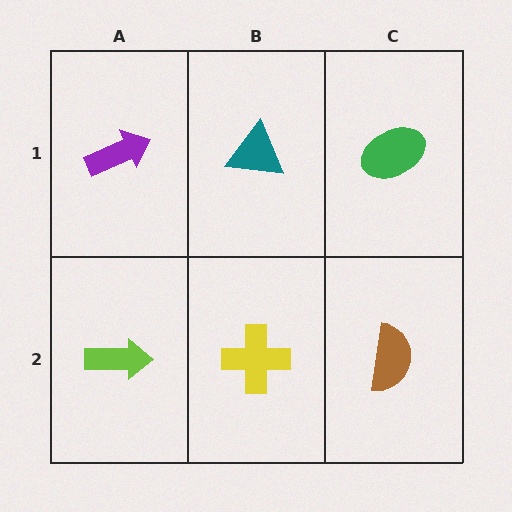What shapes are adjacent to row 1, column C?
A brown semicircle (row 2, column C), a teal triangle (row 1, column B).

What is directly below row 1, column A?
A lime arrow.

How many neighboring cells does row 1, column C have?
2.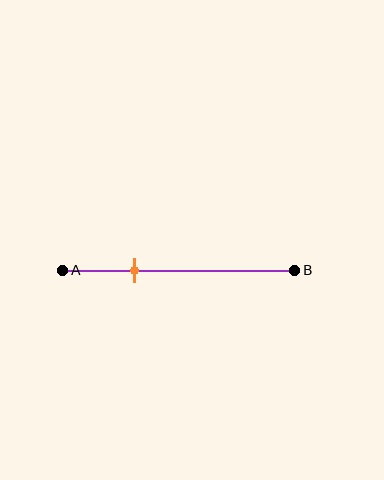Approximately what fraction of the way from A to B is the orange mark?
The orange mark is approximately 30% of the way from A to B.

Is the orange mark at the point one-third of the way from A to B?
Yes, the mark is approximately at the one-third point.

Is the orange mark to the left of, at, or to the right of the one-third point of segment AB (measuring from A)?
The orange mark is approximately at the one-third point of segment AB.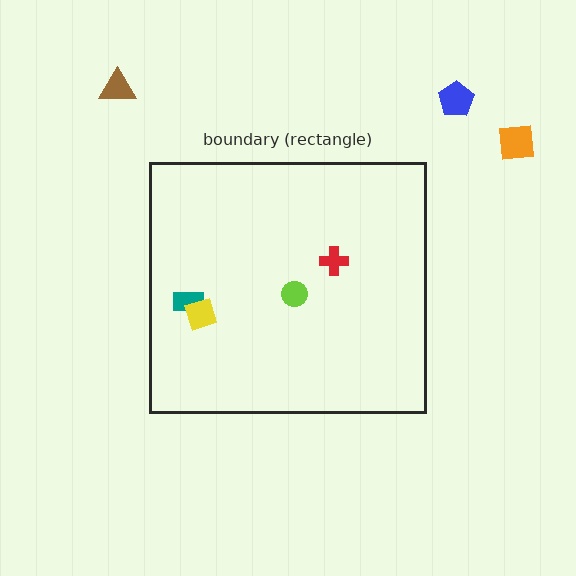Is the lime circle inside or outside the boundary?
Inside.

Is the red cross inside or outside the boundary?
Inside.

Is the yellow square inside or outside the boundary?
Inside.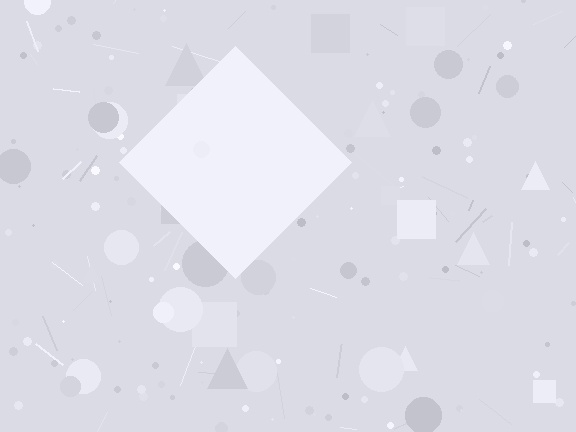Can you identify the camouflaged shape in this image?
The camouflaged shape is a diamond.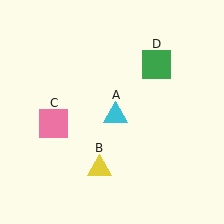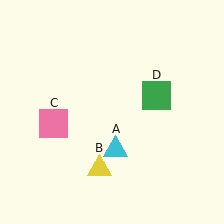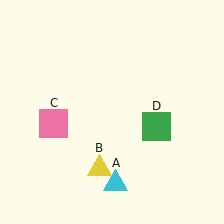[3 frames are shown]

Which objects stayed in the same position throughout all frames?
Yellow triangle (object B) and pink square (object C) remained stationary.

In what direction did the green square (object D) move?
The green square (object D) moved down.